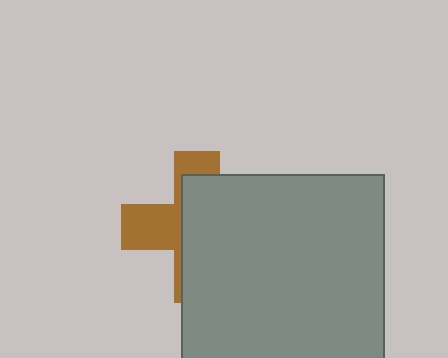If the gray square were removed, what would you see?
You would see the complete brown cross.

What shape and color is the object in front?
The object in front is a gray square.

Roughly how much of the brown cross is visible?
A small part of it is visible (roughly 38%).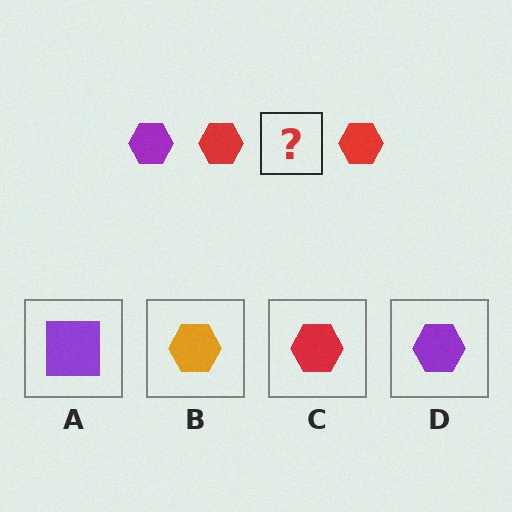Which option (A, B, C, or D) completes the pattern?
D.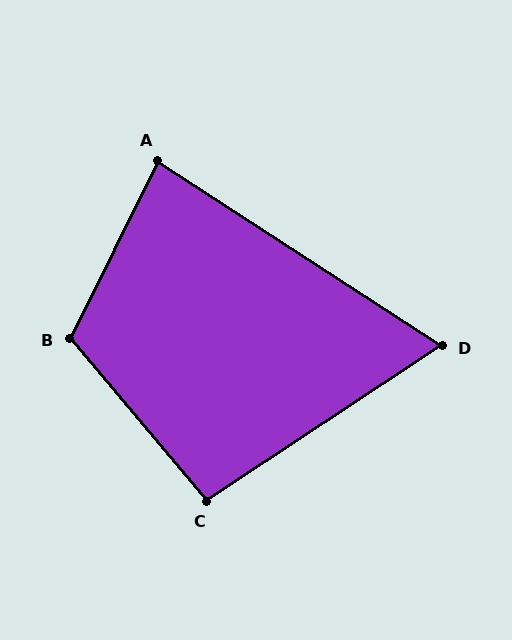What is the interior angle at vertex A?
Approximately 83 degrees (acute).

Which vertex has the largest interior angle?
B, at approximately 114 degrees.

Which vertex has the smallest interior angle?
D, at approximately 66 degrees.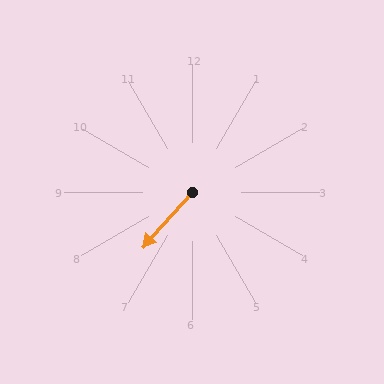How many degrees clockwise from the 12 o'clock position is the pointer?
Approximately 222 degrees.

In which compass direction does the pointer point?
Southwest.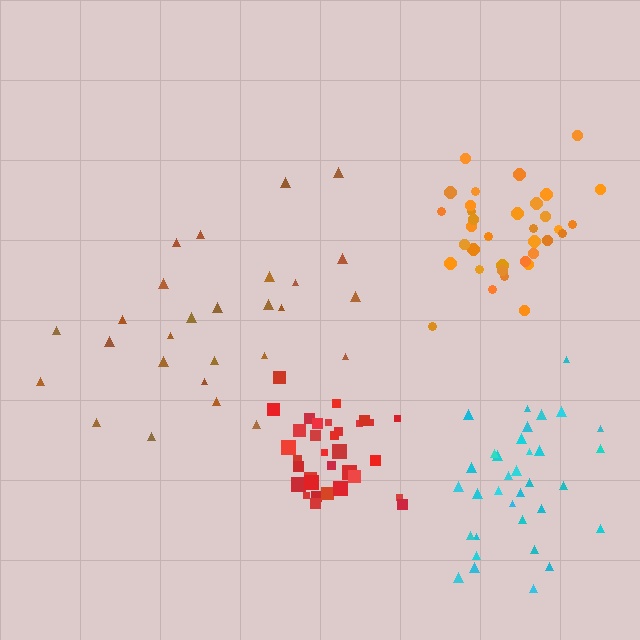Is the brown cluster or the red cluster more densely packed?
Red.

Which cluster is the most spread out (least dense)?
Brown.